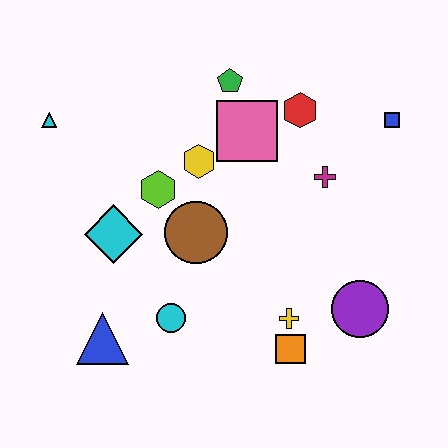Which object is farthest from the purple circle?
The cyan triangle is farthest from the purple circle.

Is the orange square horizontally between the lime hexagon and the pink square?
No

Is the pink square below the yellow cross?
No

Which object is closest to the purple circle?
The yellow cross is closest to the purple circle.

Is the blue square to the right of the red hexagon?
Yes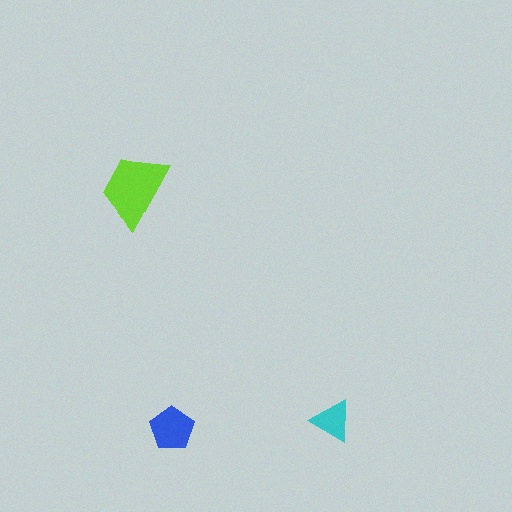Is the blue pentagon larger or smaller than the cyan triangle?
Larger.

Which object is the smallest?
The cyan triangle.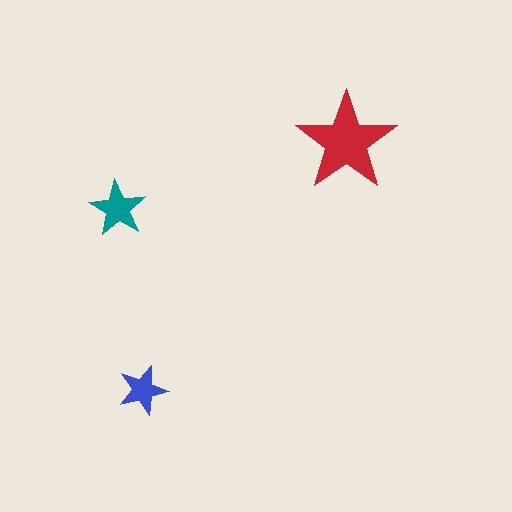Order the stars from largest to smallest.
the red one, the teal one, the blue one.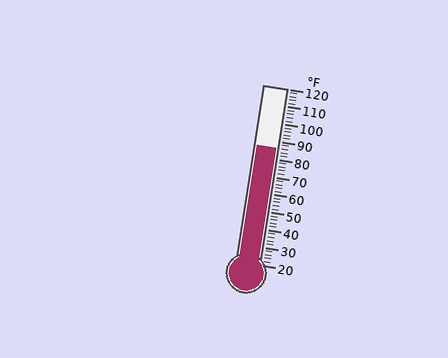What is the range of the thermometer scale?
The thermometer scale ranges from 20°F to 120°F.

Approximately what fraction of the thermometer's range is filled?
The thermometer is filled to approximately 65% of its range.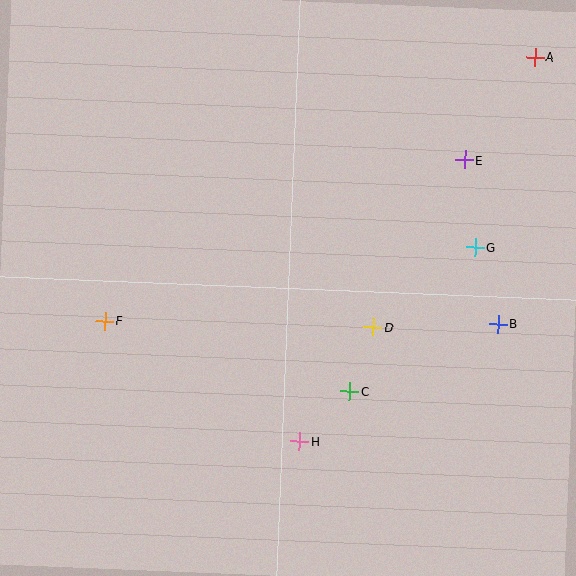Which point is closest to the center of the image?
Point D at (373, 327) is closest to the center.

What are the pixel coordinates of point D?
Point D is at (373, 327).